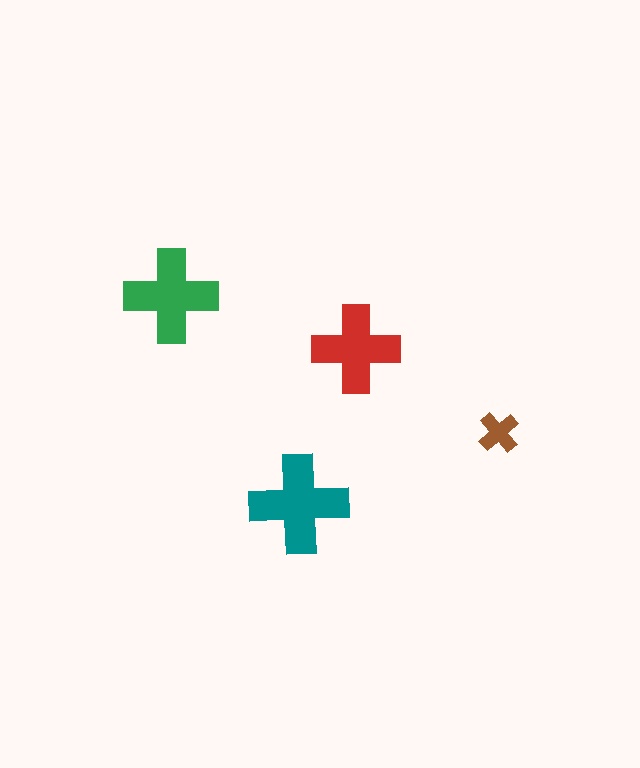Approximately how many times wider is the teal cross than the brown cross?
About 2.5 times wider.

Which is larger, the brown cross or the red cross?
The red one.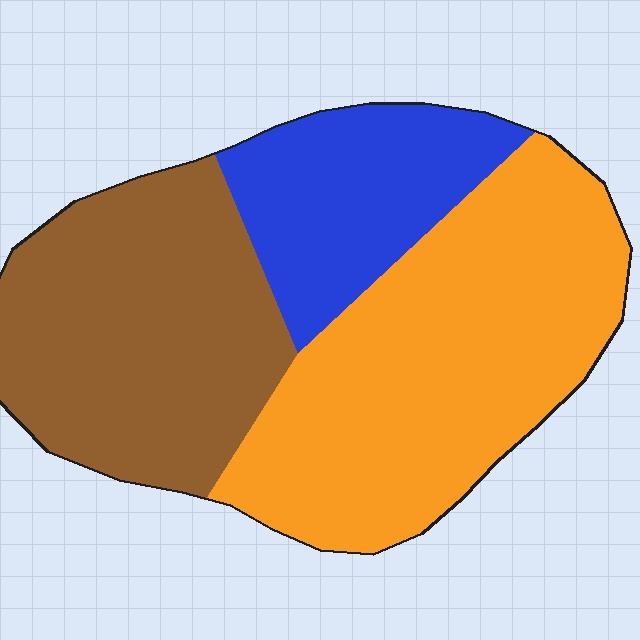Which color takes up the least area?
Blue, at roughly 20%.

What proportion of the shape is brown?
Brown takes up about one third (1/3) of the shape.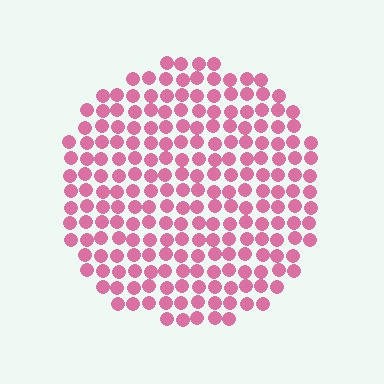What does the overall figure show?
The overall figure shows a circle.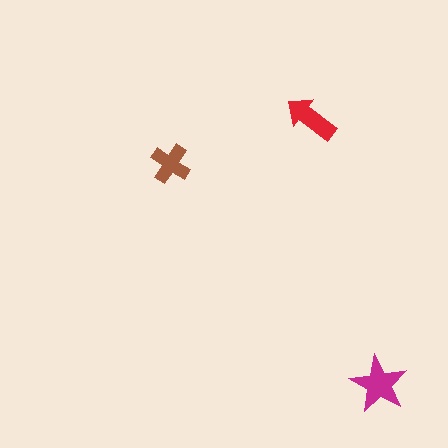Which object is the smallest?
The brown cross.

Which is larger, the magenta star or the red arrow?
The magenta star.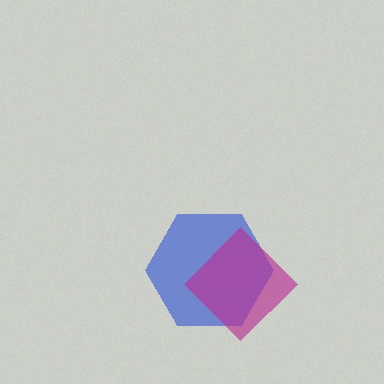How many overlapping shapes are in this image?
There are 2 overlapping shapes in the image.